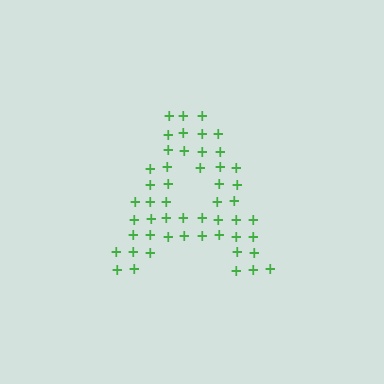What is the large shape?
The large shape is the letter A.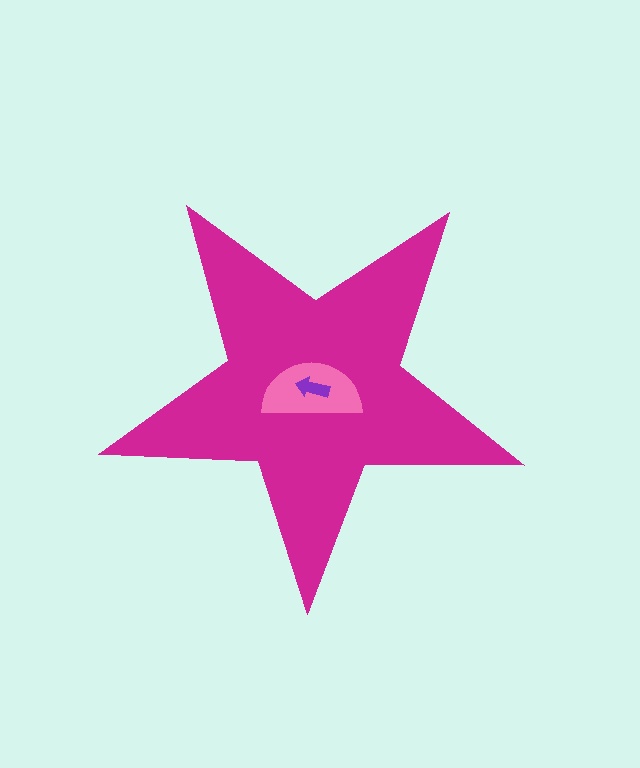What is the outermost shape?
The magenta star.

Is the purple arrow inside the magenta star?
Yes.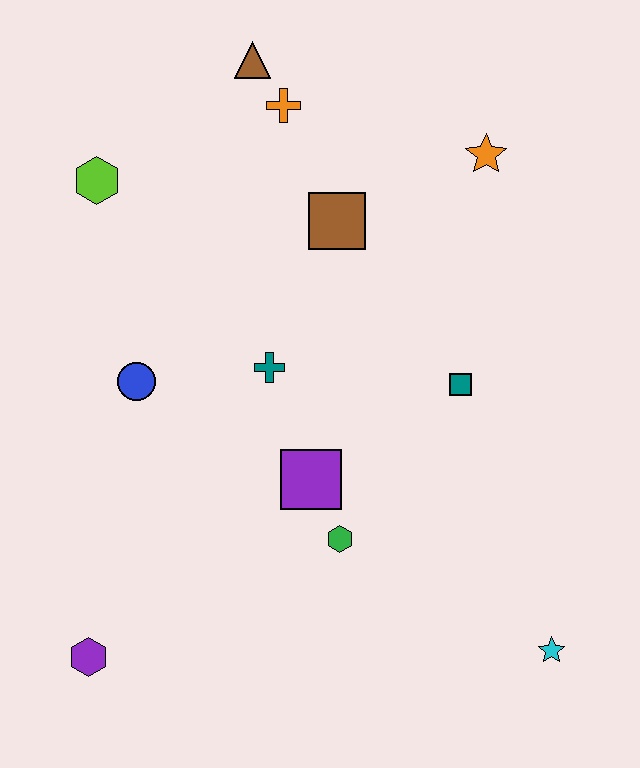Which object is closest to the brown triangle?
The orange cross is closest to the brown triangle.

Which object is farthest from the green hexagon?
The brown triangle is farthest from the green hexagon.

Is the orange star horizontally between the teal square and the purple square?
No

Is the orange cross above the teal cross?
Yes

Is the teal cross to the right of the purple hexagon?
Yes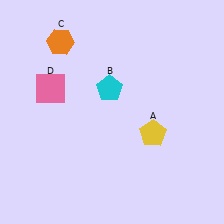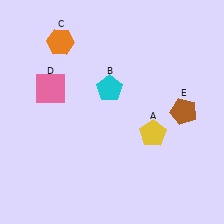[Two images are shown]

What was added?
A brown pentagon (E) was added in Image 2.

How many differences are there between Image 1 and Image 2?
There is 1 difference between the two images.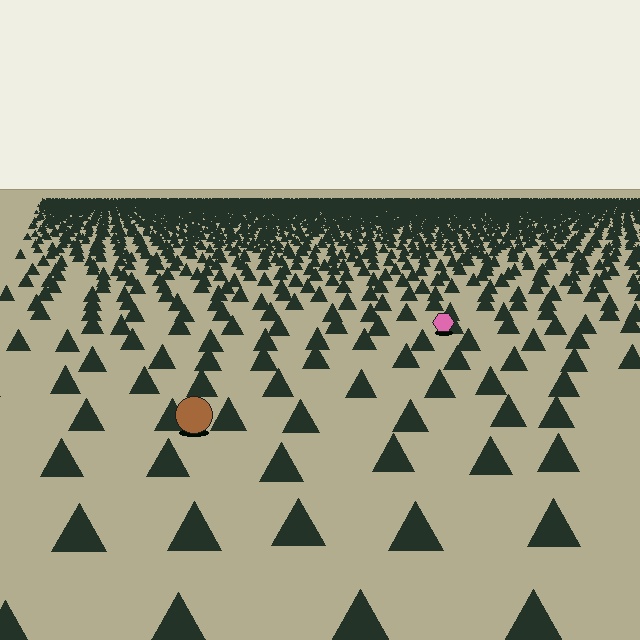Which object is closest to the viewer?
The brown circle is closest. The texture marks near it are larger and more spread out.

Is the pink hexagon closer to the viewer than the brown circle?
No. The brown circle is closer — you can tell from the texture gradient: the ground texture is coarser near it.